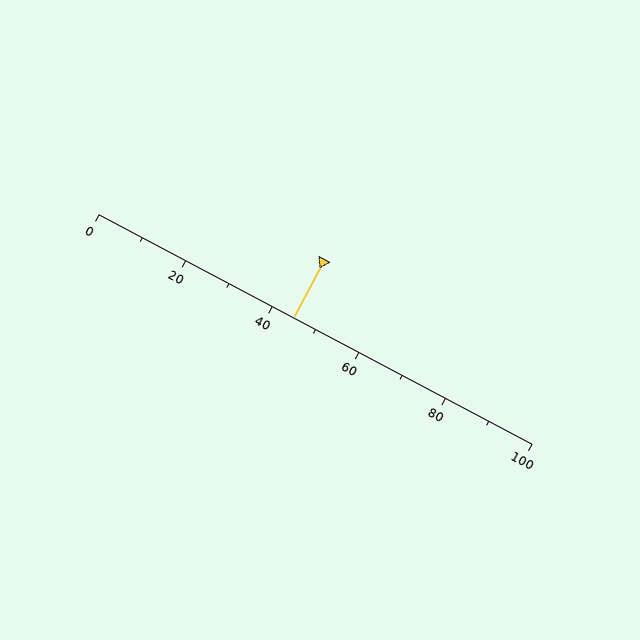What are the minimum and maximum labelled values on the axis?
The axis runs from 0 to 100.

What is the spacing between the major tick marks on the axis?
The major ticks are spaced 20 apart.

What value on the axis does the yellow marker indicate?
The marker indicates approximately 45.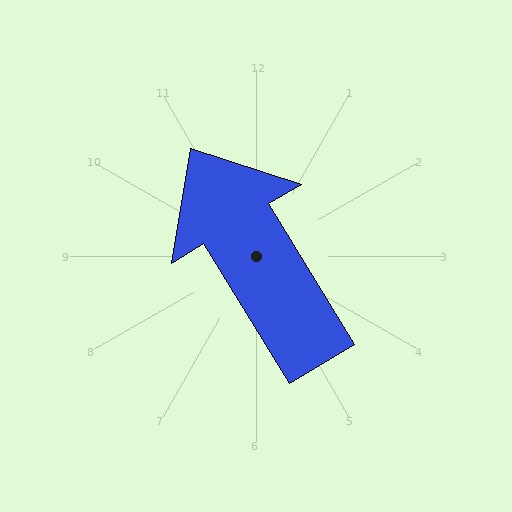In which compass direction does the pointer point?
Northwest.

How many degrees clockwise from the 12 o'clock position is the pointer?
Approximately 329 degrees.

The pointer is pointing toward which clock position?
Roughly 11 o'clock.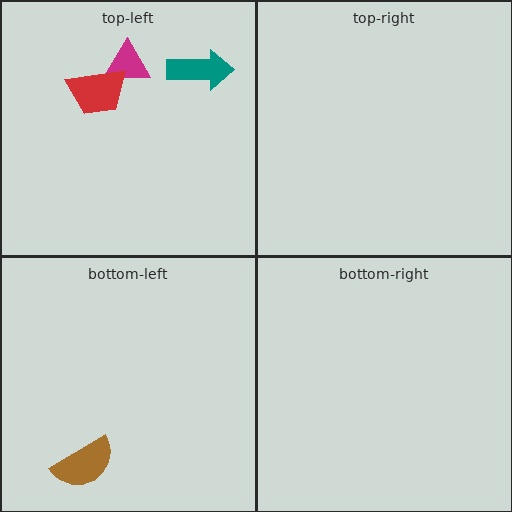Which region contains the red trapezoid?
The top-left region.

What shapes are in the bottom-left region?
The brown semicircle.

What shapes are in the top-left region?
The magenta triangle, the teal arrow, the red trapezoid.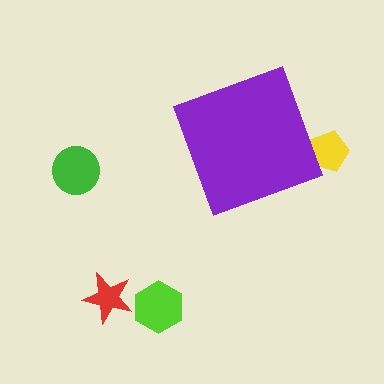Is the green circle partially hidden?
No, the green circle is fully visible.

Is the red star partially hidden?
No, the red star is fully visible.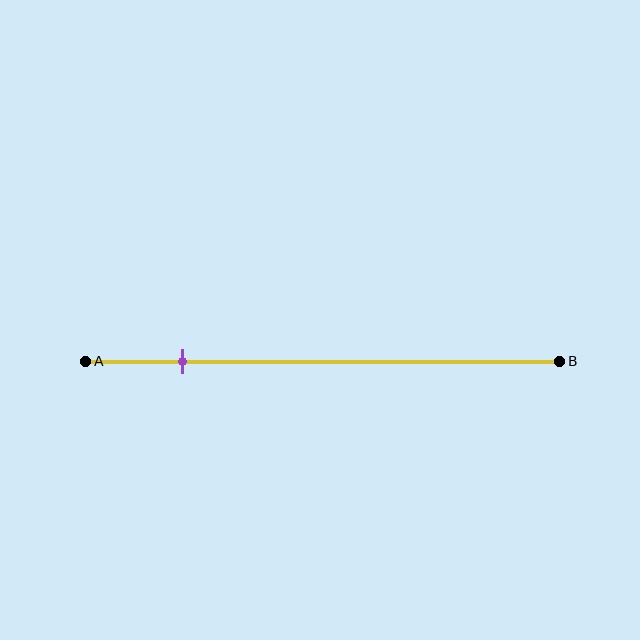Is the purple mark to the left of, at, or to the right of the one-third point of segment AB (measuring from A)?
The purple mark is to the left of the one-third point of segment AB.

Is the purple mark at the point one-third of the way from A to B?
No, the mark is at about 20% from A, not at the 33% one-third point.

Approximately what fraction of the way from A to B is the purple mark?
The purple mark is approximately 20% of the way from A to B.